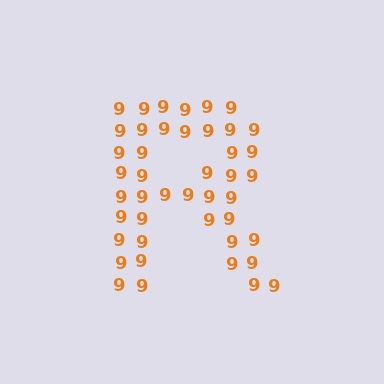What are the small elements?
The small elements are digit 9's.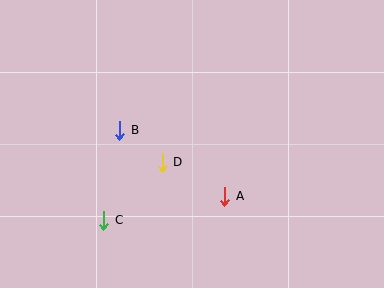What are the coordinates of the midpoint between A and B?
The midpoint between A and B is at (172, 163).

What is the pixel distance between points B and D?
The distance between B and D is 53 pixels.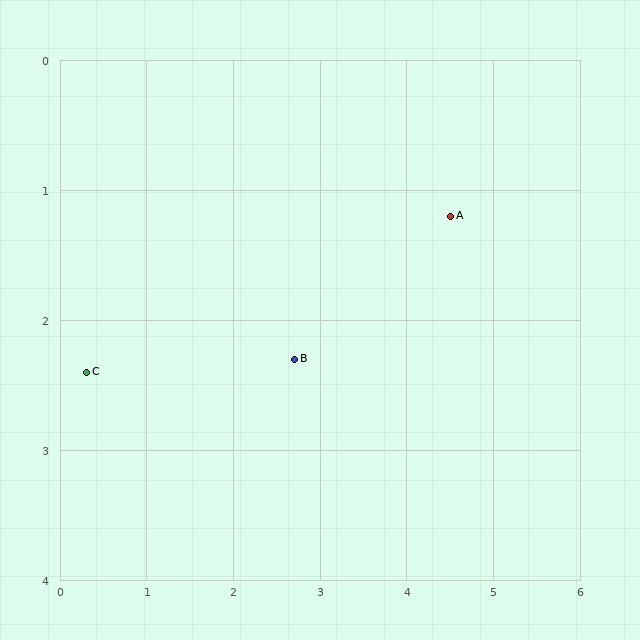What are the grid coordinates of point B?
Point B is at approximately (2.7, 2.3).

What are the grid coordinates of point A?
Point A is at approximately (4.5, 1.2).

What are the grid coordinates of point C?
Point C is at approximately (0.3, 2.4).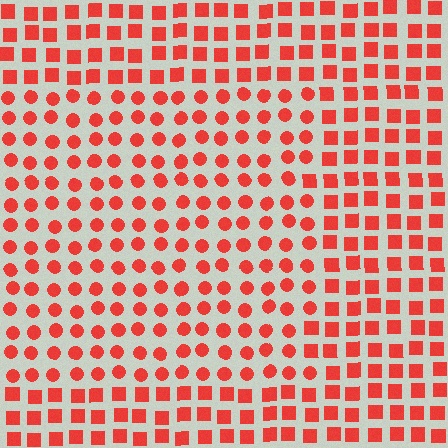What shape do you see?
I see a rectangle.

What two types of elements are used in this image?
The image uses circles inside the rectangle region and squares outside it.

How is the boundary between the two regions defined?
The boundary is defined by a change in element shape: circles inside vs. squares outside. All elements share the same color and spacing.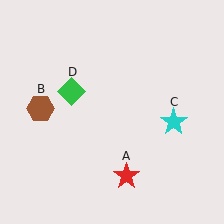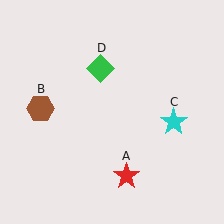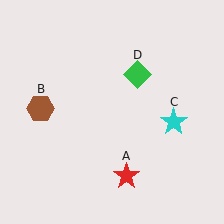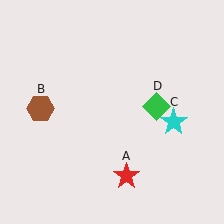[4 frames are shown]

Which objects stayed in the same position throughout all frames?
Red star (object A) and brown hexagon (object B) and cyan star (object C) remained stationary.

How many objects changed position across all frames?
1 object changed position: green diamond (object D).